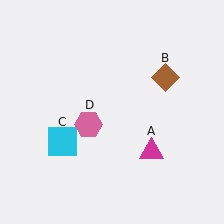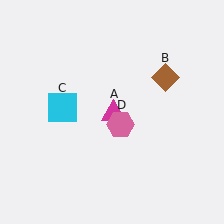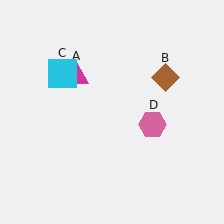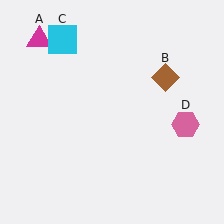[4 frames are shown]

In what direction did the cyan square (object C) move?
The cyan square (object C) moved up.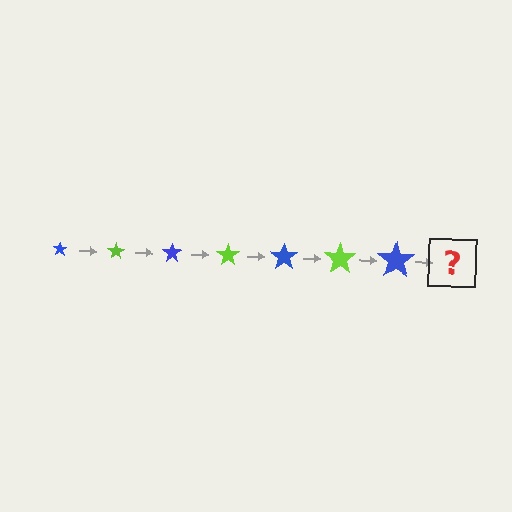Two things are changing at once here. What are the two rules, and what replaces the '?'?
The two rules are that the star grows larger each step and the color cycles through blue and lime. The '?' should be a lime star, larger than the previous one.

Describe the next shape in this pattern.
It should be a lime star, larger than the previous one.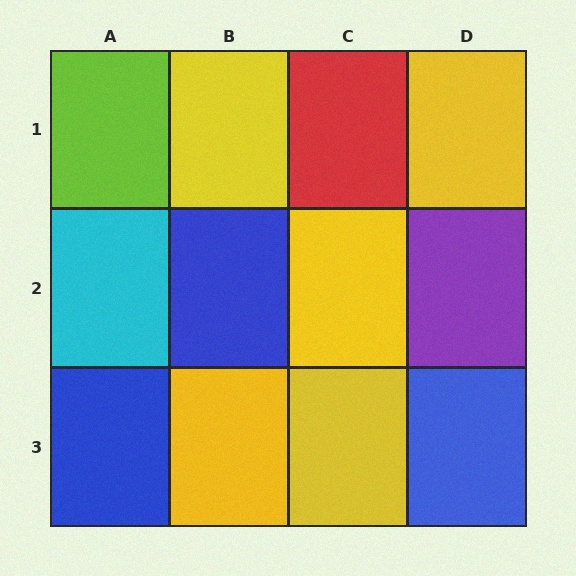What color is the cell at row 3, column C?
Yellow.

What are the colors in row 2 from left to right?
Cyan, blue, yellow, purple.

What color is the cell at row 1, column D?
Yellow.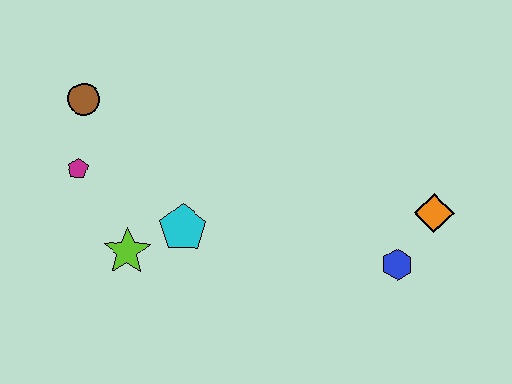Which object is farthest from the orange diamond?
The brown circle is farthest from the orange diamond.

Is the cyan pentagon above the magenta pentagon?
No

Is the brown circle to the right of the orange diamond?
No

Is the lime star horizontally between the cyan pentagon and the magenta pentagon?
Yes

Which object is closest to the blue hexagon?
The orange diamond is closest to the blue hexagon.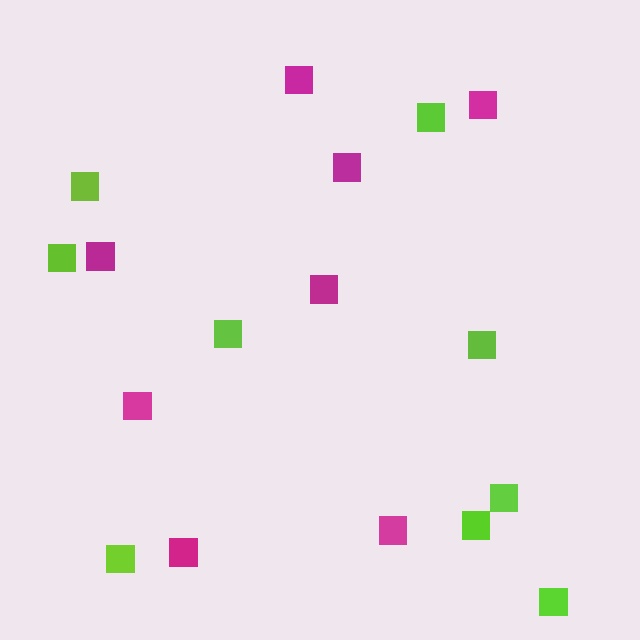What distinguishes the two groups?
There are 2 groups: one group of magenta squares (8) and one group of lime squares (9).